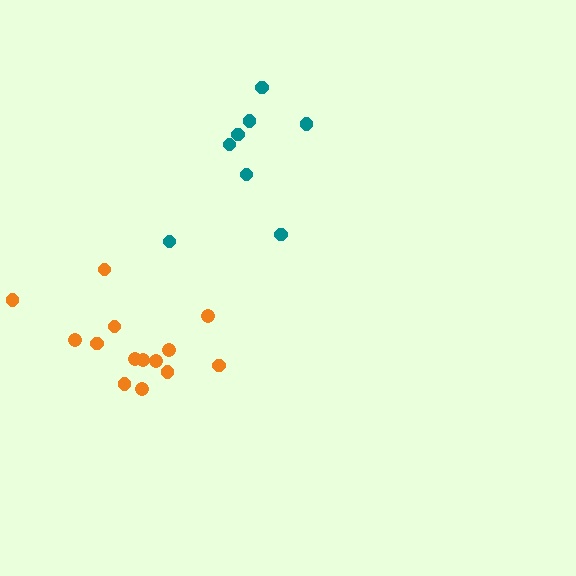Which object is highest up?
The teal cluster is topmost.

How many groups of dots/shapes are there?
There are 2 groups.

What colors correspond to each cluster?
The clusters are colored: teal, orange.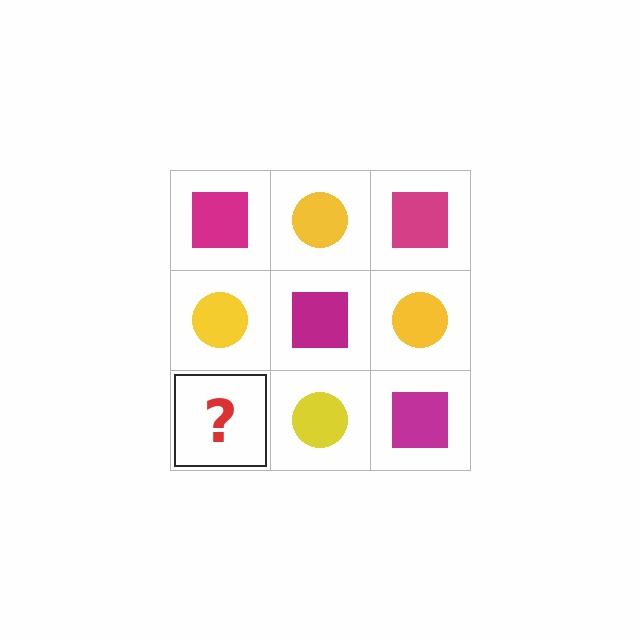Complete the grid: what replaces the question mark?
The question mark should be replaced with a magenta square.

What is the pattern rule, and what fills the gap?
The rule is that it alternates magenta square and yellow circle in a checkerboard pattern. The gap should be filled with a magenta square.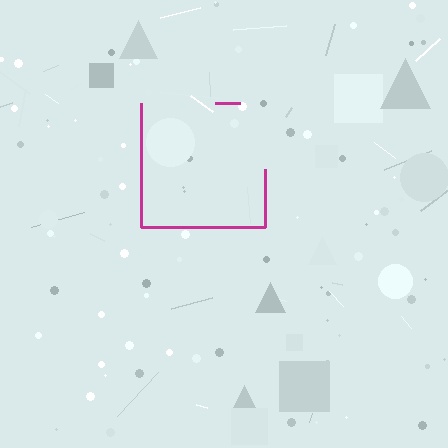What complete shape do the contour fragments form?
The contour fragments form a square.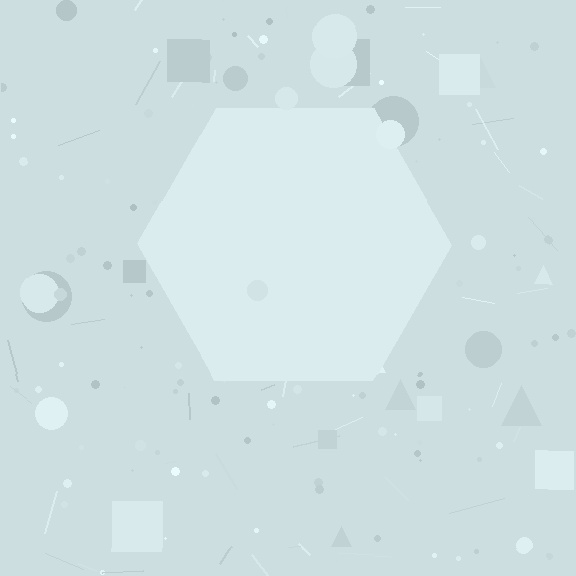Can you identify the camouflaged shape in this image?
The camouflaged shape is a hexagon.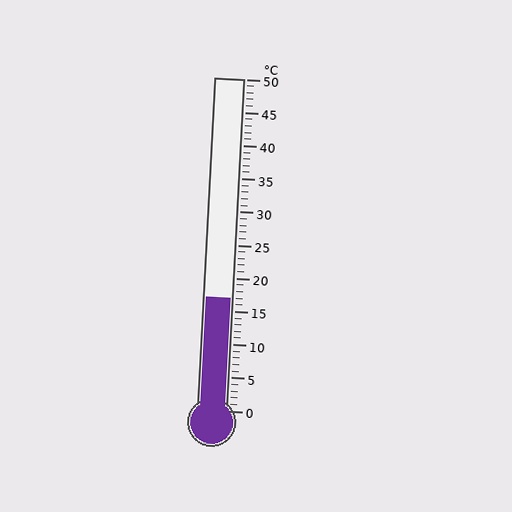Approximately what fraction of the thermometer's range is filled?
The thermometer is filled to approximately 35% of its range.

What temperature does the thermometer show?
The thermometer shows approximately 17°C.